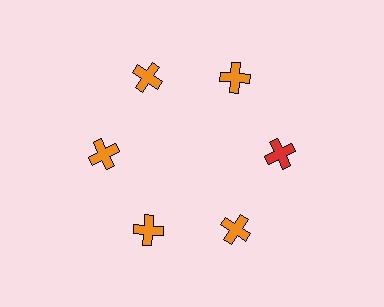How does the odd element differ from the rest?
It has a different color: red instead of orange.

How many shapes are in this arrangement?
There are 6 shapes arranged in a ring pattern.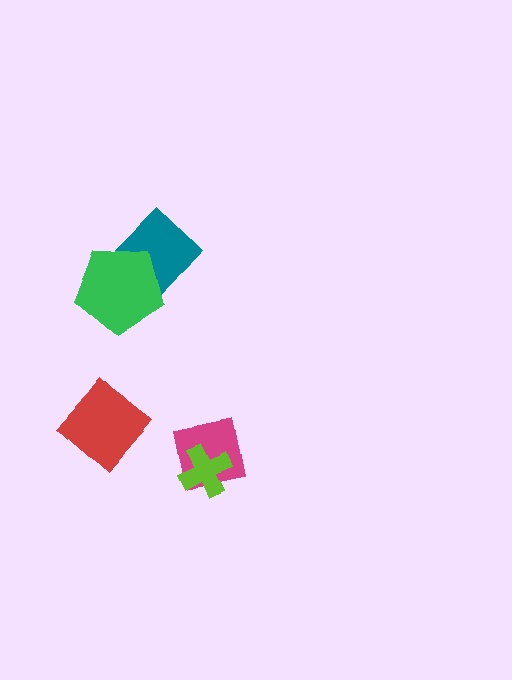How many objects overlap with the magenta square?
1 object overlaps with the magenta square.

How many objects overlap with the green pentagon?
1 object overlaps with the green pentagon.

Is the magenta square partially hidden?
Yes, it is partially covered by another shape.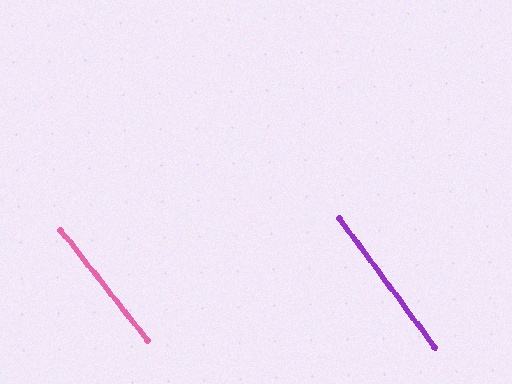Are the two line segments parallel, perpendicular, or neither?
Parallel — their directions differ by only 1.3°.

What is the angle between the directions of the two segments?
Approximately 1 degree.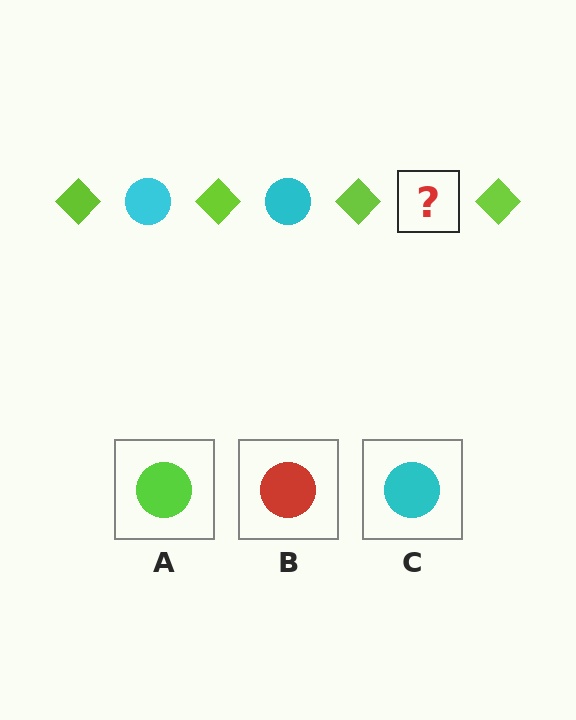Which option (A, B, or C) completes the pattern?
C.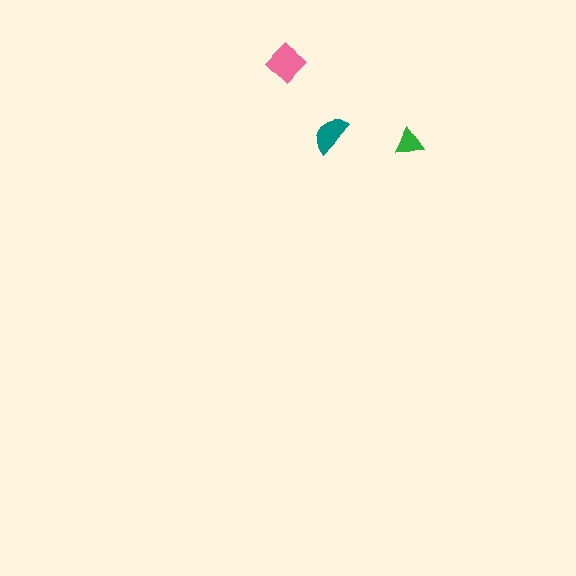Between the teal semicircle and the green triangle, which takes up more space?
The teal semicircle.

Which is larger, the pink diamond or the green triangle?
The pink diamond.